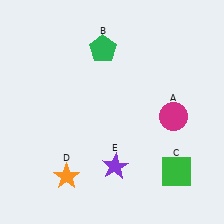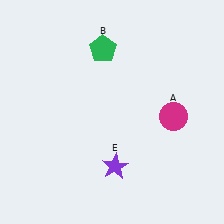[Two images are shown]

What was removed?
The orange star (D), the green square (C) were removed in Image 2.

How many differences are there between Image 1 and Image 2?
There are 2 differences between the two images.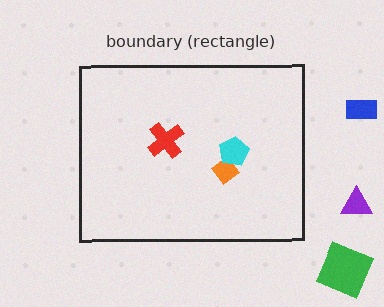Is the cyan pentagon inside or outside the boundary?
Inside.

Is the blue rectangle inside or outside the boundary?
Outside.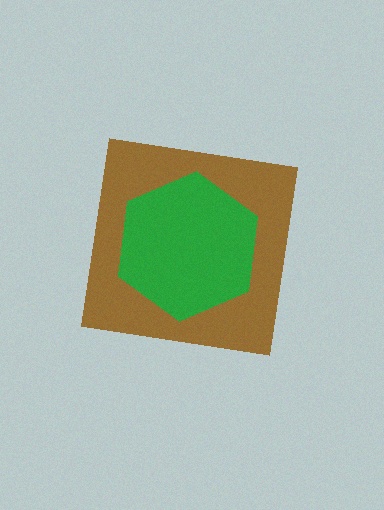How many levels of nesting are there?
2.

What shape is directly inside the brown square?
The green hexagon.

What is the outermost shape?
The brown square.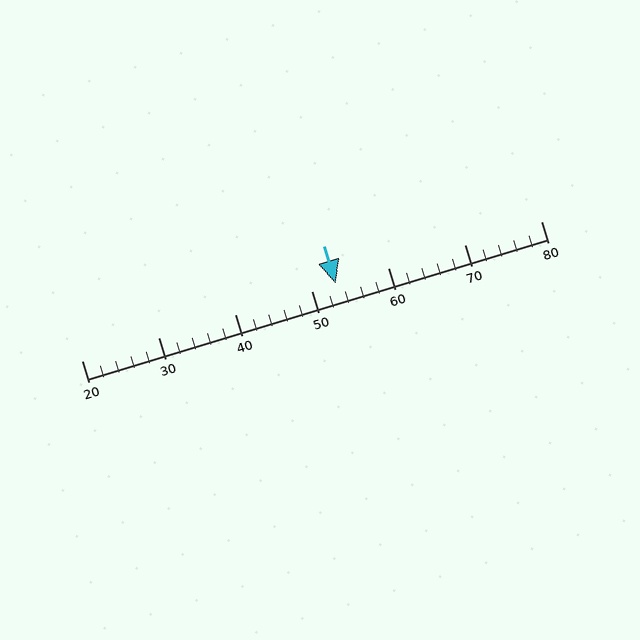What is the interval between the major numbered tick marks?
The major tick marks are spaced 10 units apart.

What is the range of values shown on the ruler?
The ruler shows values from 20 to 80.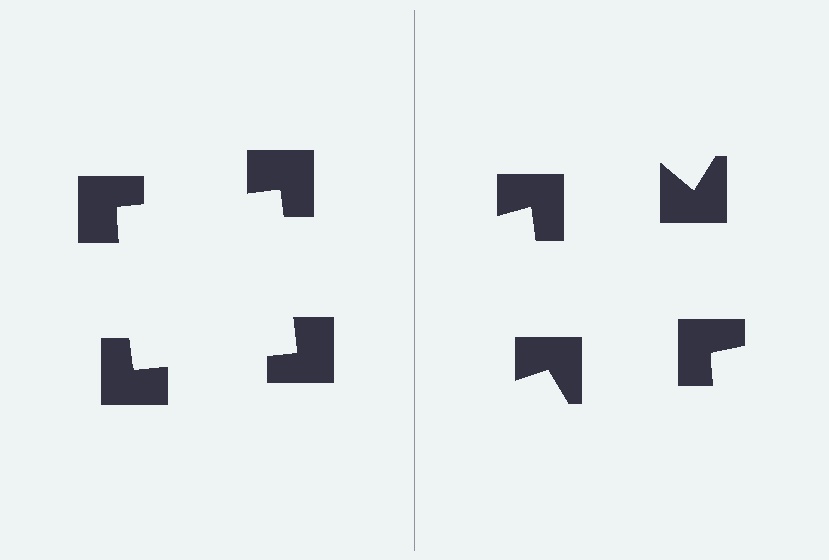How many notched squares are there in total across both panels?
8 — 4 on each side.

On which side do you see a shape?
An illusory square appears on the left side. On the right side the wedge cuts are rotated, so no coherent shape forms.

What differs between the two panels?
The notched squares are positioned identically on both sides; only the wedge orientations differ. On the left they align to a square; on the right they are misaligned.